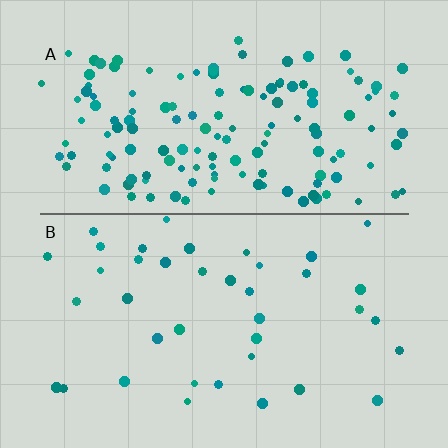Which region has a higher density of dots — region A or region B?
A (the top).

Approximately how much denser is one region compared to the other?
Approximately 3.6× — region A over region B.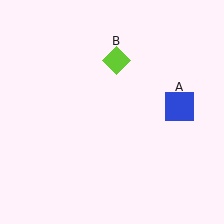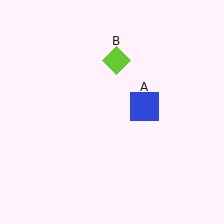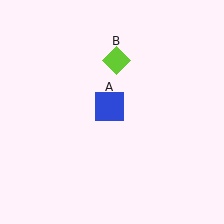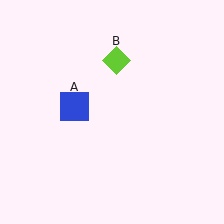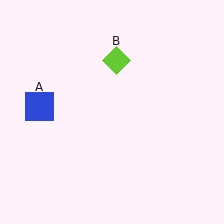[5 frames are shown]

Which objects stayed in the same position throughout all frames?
Lime diamond (object B) remained stationary.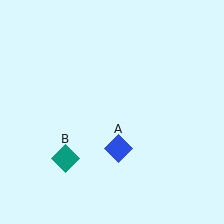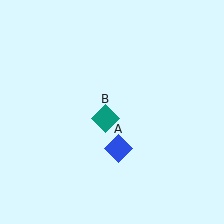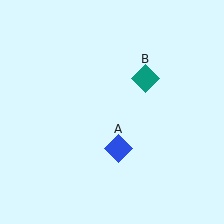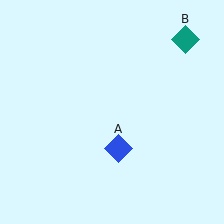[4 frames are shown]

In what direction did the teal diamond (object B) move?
The teal diamond (object B) moved up and to the right.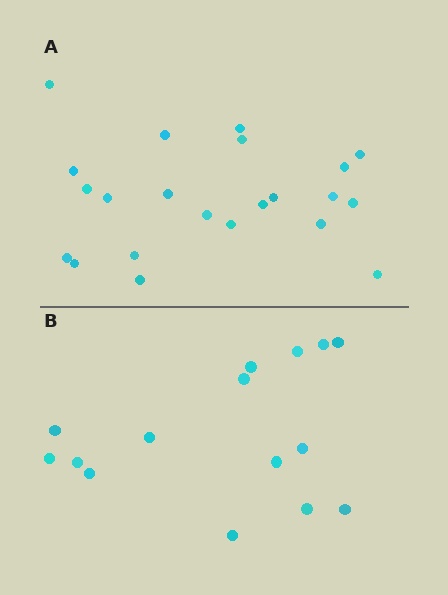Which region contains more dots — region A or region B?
Region A (the top region) has more dots.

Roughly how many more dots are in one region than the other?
Region A has roughly 8 or so more dots than region B.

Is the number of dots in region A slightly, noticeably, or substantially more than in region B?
Region A has substantially more. The ratio is roughly 1.5 to 1.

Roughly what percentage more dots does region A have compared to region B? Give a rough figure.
About 45% more.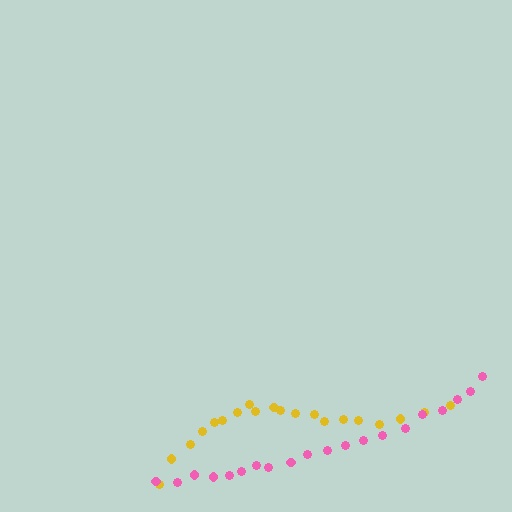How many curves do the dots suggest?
There are 2 distinct paths.